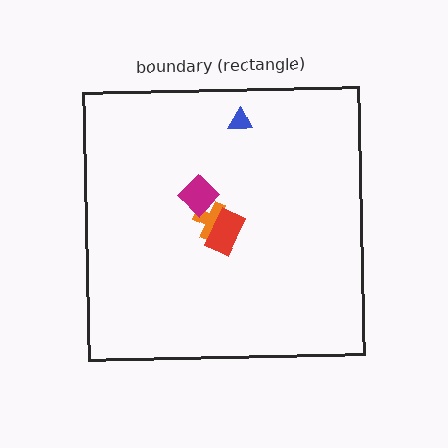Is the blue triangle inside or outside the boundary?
Inside.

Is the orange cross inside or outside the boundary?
Inside.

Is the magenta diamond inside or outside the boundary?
Inside.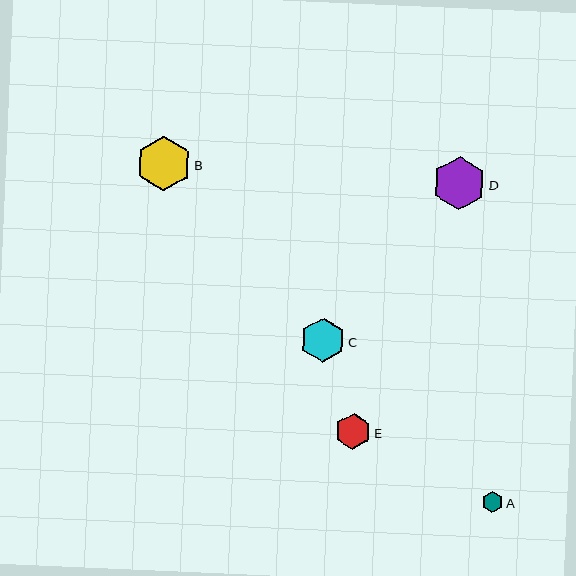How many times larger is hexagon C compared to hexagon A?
Hexagon C is approximately 2.1 times the size of hexagon A.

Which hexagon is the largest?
Hexagon B is the largest with a size of approximately 55 pixels.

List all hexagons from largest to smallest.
From largest to smallest: B, D, C, E, A.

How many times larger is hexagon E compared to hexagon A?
Hexagon E is approximately 1.7 times the size of hexagon A.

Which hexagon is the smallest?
Hexagon A is the smallest with a size of approximately 21 pixels.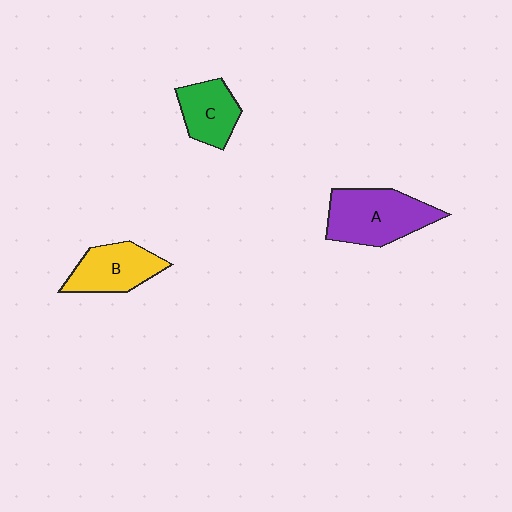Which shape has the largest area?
Shape A (purple).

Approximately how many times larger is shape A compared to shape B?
Approximately 1.4 times.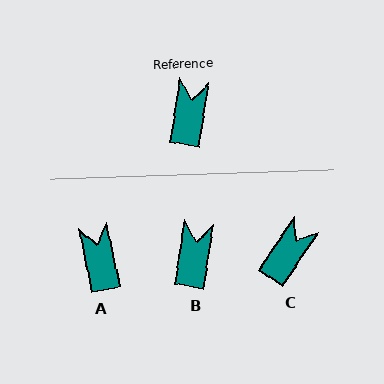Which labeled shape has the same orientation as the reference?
B.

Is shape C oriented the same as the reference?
No, it is off by about 24 degrees.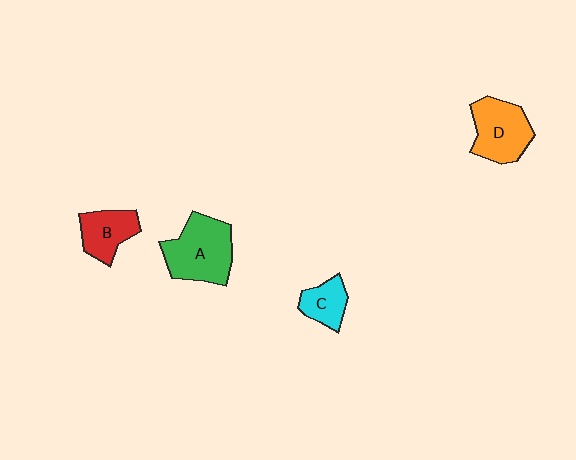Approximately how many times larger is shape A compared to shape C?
Approximately 2.1 times.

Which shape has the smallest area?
Shape C (cyan).